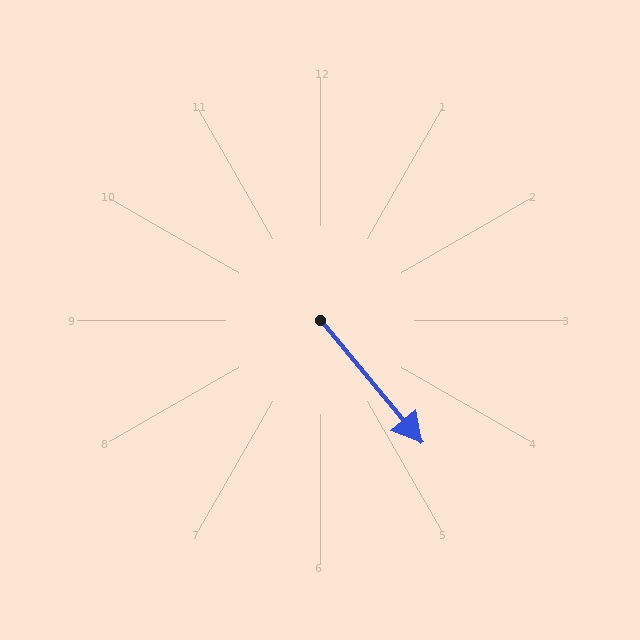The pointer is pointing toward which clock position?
Roughly 5 o'clock.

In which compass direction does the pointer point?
Southeast.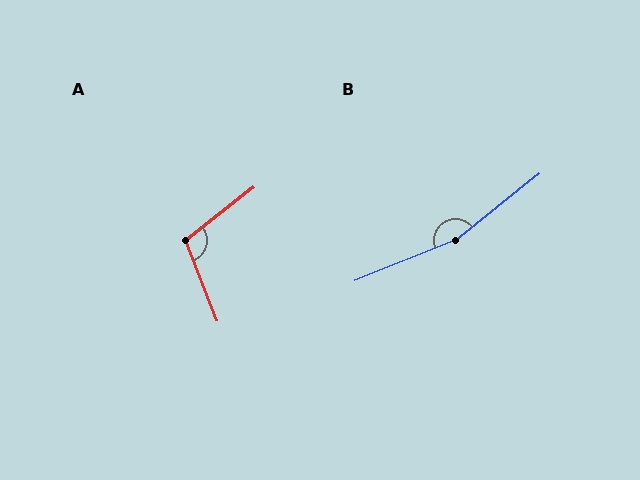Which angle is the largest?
B, at approximately 164 degrees.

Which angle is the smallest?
A, at approximately 107 degrees.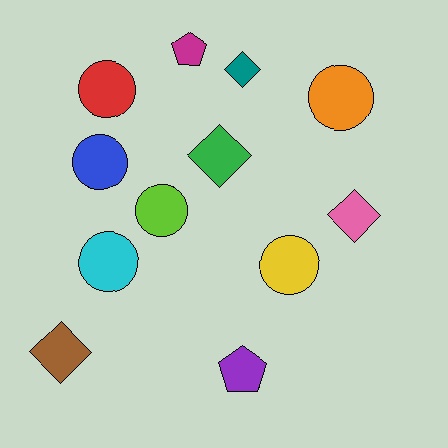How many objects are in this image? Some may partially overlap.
There are 12 objects.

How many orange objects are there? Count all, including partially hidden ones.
There is 1 orange object.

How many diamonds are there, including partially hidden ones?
There are 4 diamonds.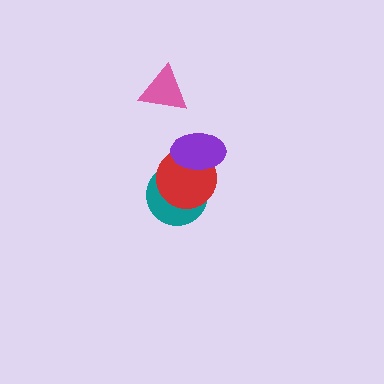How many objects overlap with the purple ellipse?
2 objects overlap with the purple ellipse.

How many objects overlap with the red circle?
2 objects overlap with the red circle.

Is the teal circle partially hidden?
Yes, it is partially covered by another shape.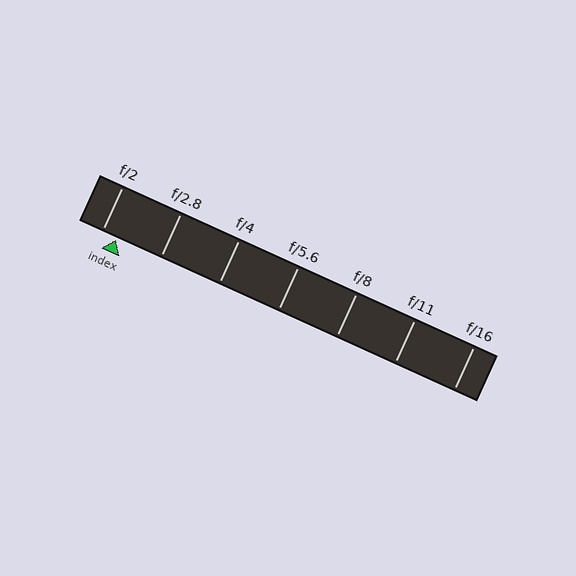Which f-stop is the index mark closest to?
The index mark is closest to f/2.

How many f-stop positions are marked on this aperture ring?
There are 7 f-stop positions marked.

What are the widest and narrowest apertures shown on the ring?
The widest aperture shown is f/2 and the narrowest is f/16.